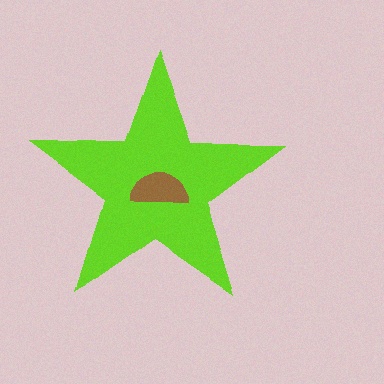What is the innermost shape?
The brown semicircle.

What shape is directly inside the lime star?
The brown semicircle.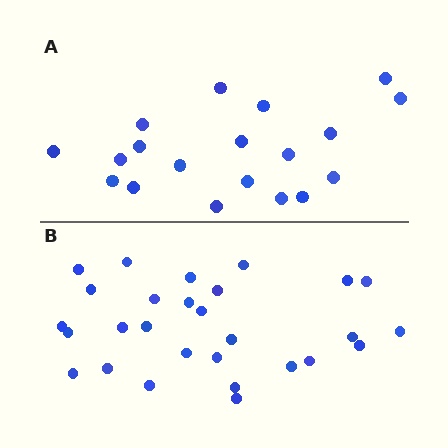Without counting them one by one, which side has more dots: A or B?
Region B (the bottom region) has more dots.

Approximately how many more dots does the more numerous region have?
Region B has roughly 8 or so more dots than region A.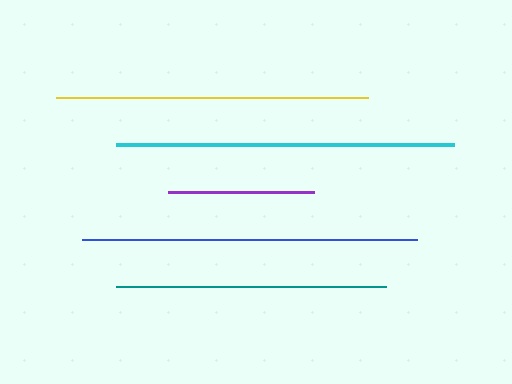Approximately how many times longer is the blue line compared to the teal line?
The blue line is approximately 1.2 times the length of the teal line.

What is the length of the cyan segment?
The cyan segment is approximately 338 pixels long.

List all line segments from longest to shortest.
From longest to shortest: cyan, blue, yellow, teal, purple.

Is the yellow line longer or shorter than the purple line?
The yellow line is longer than the purple line.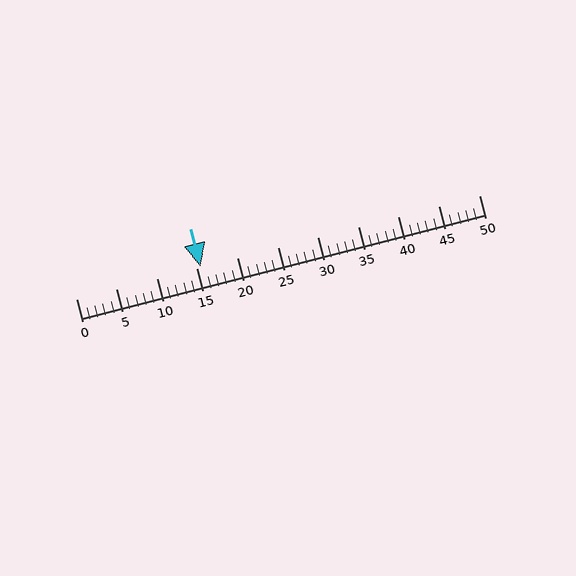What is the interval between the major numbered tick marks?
The major tick marks are spaced 5 units apart.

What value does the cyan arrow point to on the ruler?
The cyan arrow points to approximately 16.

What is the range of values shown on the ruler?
The ruler shows values from 0 to 50.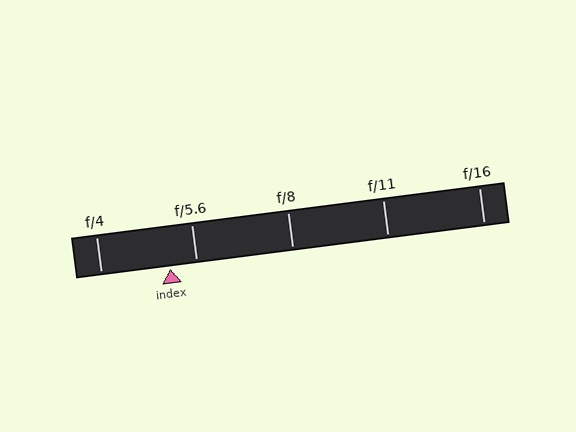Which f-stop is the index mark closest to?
The index mark is closest to f/5.6.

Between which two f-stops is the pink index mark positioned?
The index mark is between f/4 and f/5.6.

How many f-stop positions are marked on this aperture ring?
There are 5 f-stop positions marked.